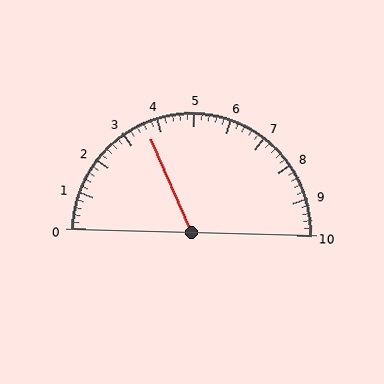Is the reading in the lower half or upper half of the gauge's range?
The reading is in the lower half of the range (0 to 10).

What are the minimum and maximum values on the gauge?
The gauge ranges from 0 to 10.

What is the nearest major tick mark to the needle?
The nearest major tick mark is 4.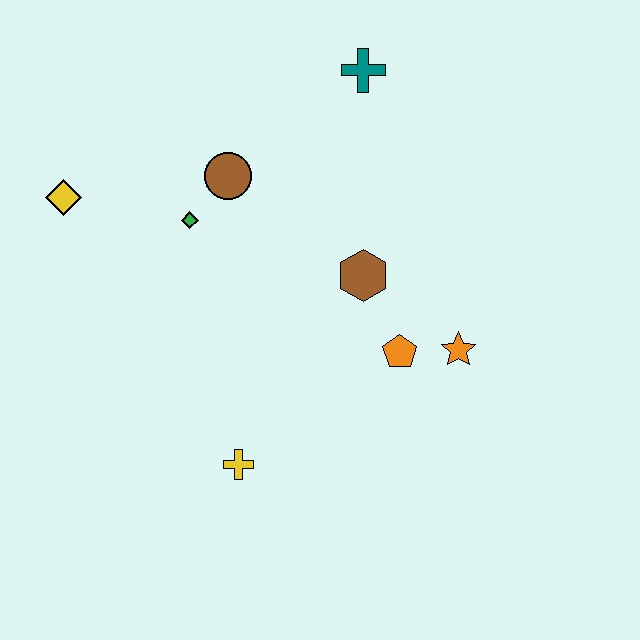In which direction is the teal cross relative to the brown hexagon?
The teal cross is above the brown hexagon.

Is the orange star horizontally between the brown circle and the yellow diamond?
No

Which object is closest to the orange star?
The orange pentagon is closest to the orange star.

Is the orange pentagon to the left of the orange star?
Yes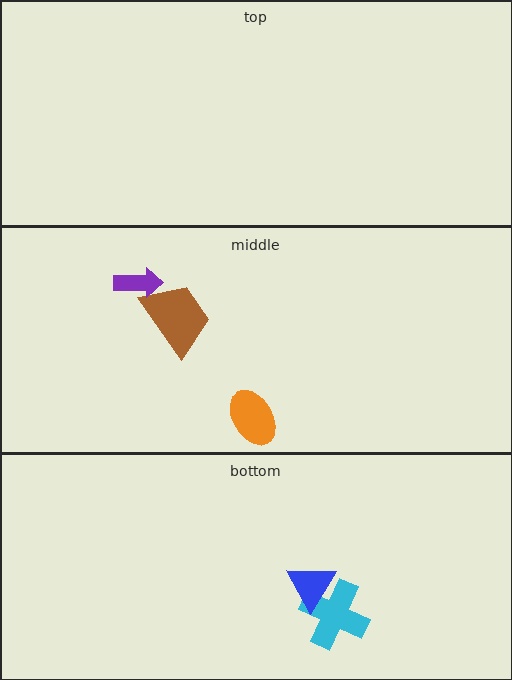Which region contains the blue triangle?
The bottom region.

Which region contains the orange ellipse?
The middle region.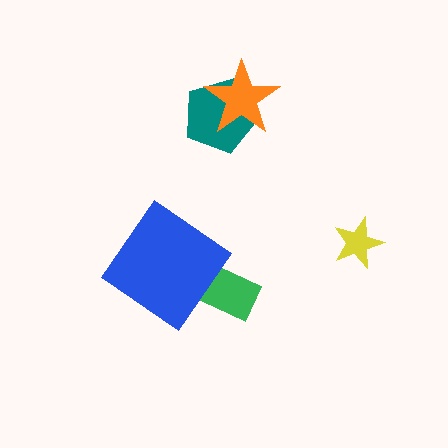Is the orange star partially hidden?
No, no other shape covers it.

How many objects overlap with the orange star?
1 object overlaps with the orange star.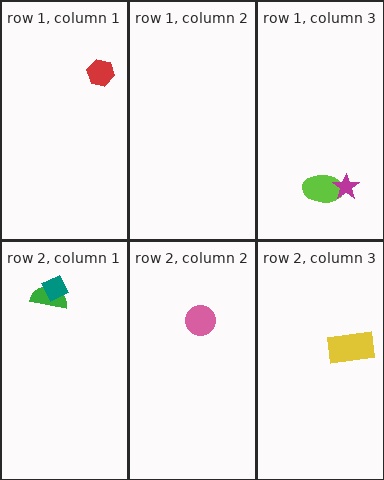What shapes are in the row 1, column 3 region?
The lime ellipse, the magenta star.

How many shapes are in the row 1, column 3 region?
2.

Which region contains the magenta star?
The row 1, column 3 region.